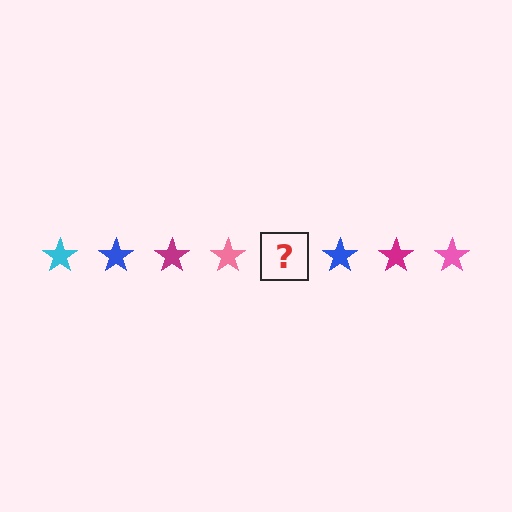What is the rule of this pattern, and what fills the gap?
The rule is that the pattern cycles through cyan, blue, magenta, pink stars. The gap should be filled with a cyan star.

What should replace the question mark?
The question mark should be replaced with a cyan star.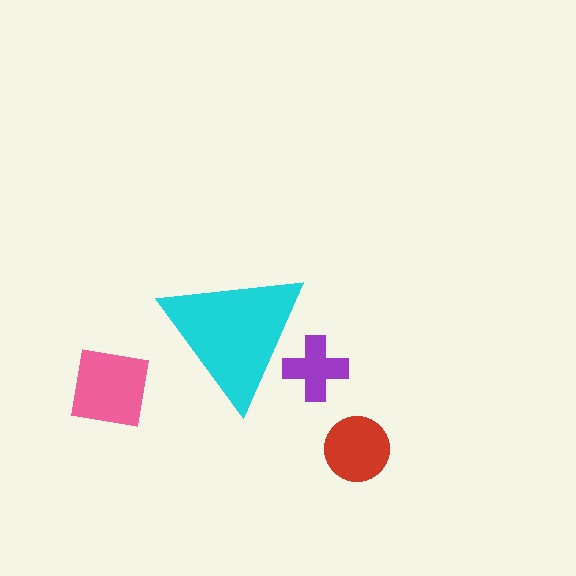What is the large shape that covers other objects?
A cyan triangle.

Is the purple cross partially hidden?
Yes, the purple cross is partially hidden behind the cyan triangle.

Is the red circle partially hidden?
No, the red circle is fully visible.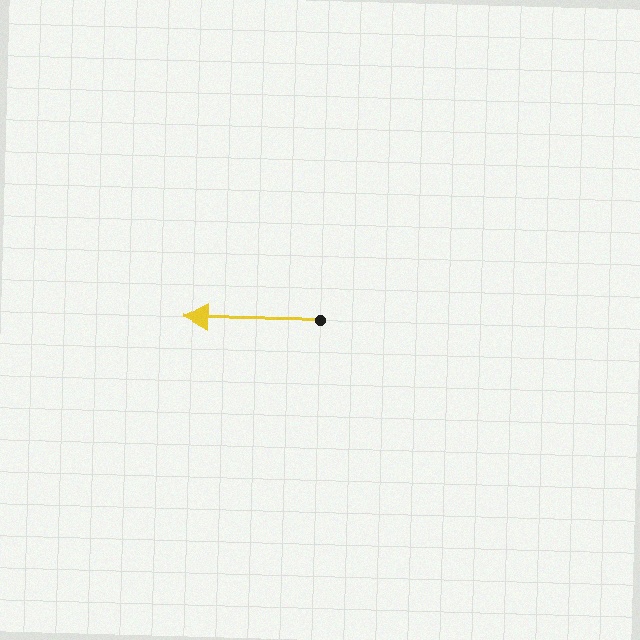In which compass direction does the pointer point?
West.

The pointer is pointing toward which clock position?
Roughly 9 o'clock.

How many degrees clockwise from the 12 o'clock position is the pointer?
Approximately 270 degrees.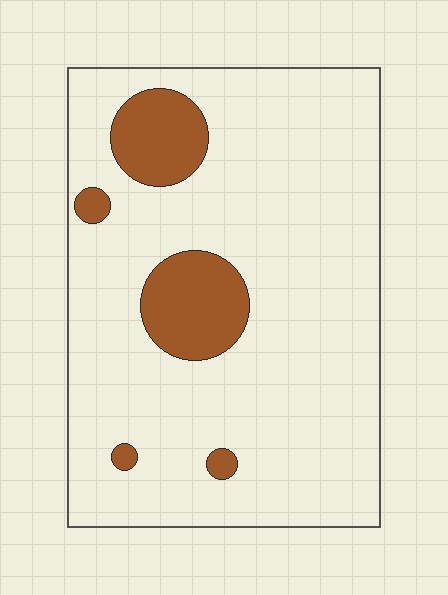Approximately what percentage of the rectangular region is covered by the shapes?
Approximately 15%.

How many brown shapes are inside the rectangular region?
5.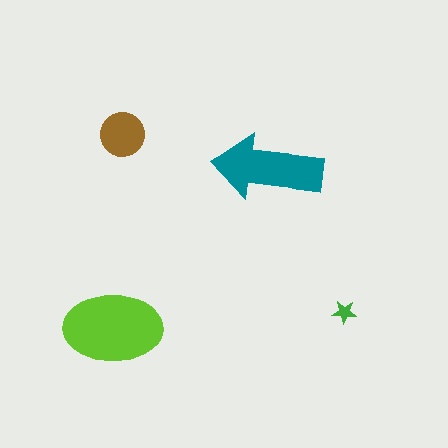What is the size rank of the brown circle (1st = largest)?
3rd.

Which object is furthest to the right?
The green star is rightmost.